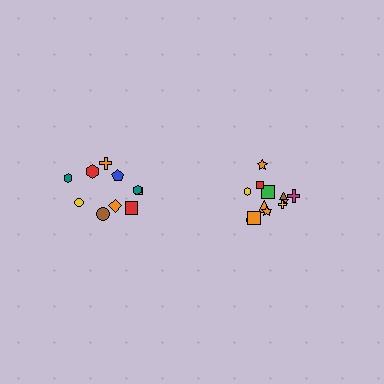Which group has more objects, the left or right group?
The right group.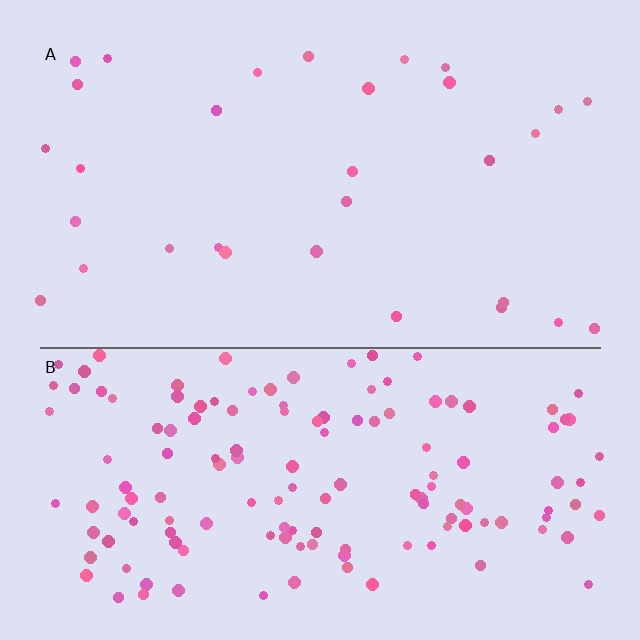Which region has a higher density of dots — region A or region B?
B (the bottom).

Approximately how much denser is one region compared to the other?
Approximately 4.7× — region B over region A.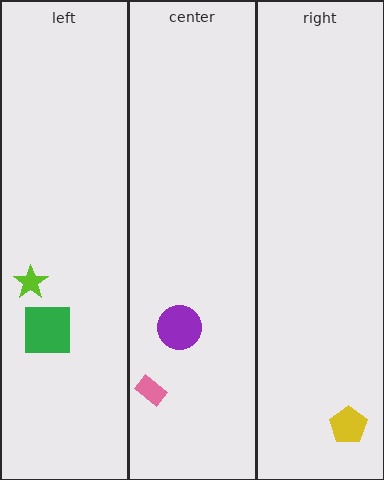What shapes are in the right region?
The yellow pentagon.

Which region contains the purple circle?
The center region.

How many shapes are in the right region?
1.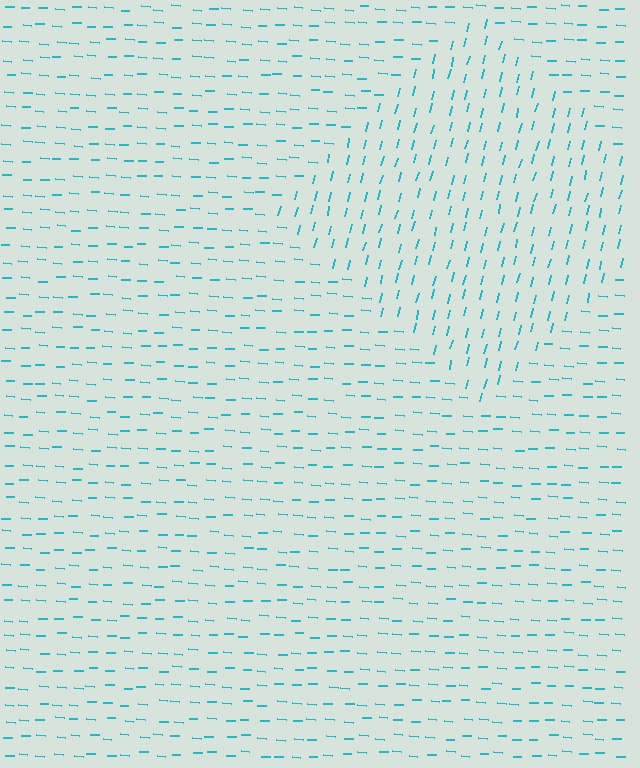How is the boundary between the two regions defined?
The boundary is defined purely by a change in line orientation (approximately 80 degrees difference). All lines are the same color and thickness.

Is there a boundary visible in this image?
Yes, there is a texture boundary formed by a change in line orientation.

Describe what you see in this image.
The image is filled with small cyan line segments. A diamond region in the image has lines oriented differently from the surrounding lines, creating a visible texture boundary.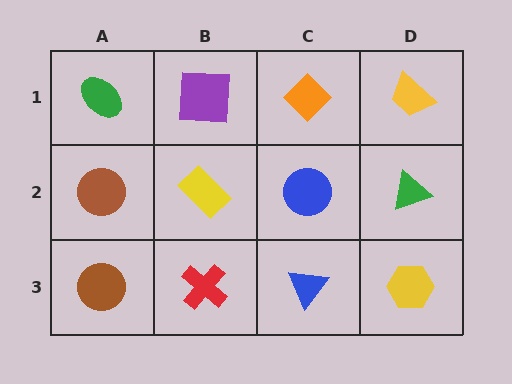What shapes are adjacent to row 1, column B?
A yellow rectangle (row 2, column B), a green ellipse (row 1, column A), an orange diamond (row 1, column C).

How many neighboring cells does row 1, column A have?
2.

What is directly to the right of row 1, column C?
A yellow trapezoid.